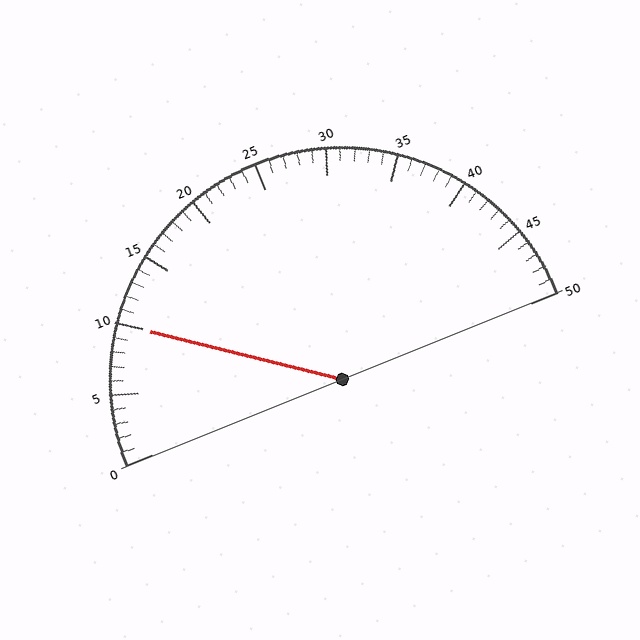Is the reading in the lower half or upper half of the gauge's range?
The reading is in the lower half of the range (0 to 50).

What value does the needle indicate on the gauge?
The needle indicates approximately 10.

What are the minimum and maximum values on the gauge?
The gauge ranges from 0 to 50.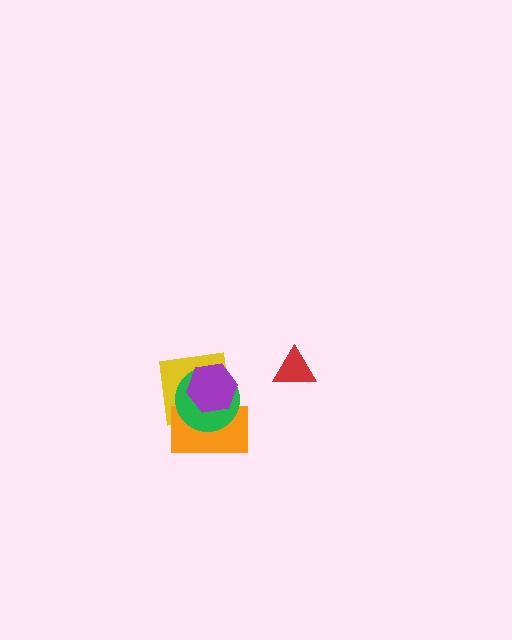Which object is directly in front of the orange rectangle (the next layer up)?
The green circle is directly in front of the orange rectangle.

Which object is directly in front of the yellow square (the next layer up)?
The orange rectangle is directly in front of the yellow square.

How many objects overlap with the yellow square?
3 objects overlap with the yellow square.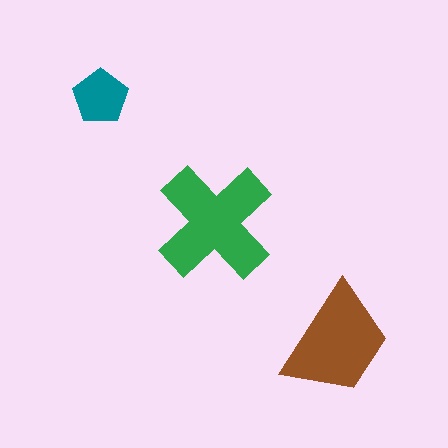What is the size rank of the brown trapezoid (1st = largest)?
2nd.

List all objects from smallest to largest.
The teal pentagon, the brown trapezoid, the green cross.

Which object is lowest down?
The brown trapezoid is bottommost.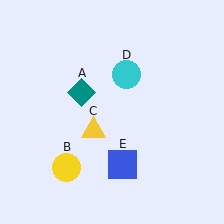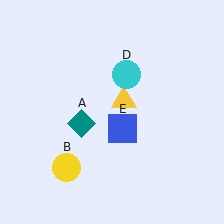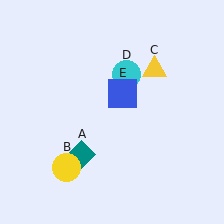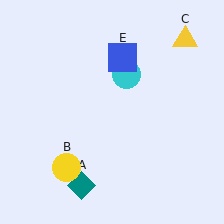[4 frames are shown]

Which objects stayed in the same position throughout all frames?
Yellow circle (object B) and cyan circle (object D) remained stationary.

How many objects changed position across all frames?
3 objects changed position: teal diamond (object A), yellow triangle (object C), blue square (object E).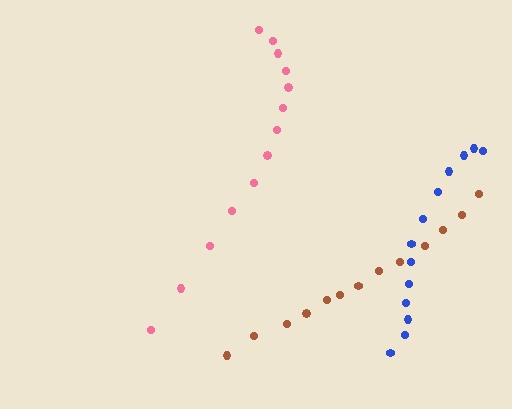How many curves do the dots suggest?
There are 3 distinct paths.